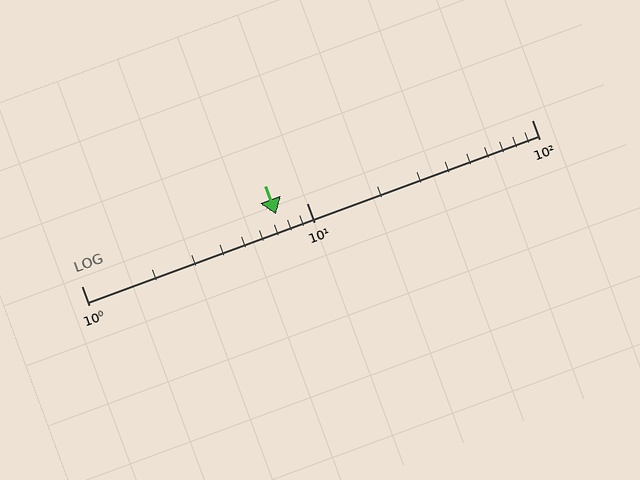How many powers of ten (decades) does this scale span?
The scale spans 2 decades, from 1 to 100.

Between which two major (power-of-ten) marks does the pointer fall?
The pointer is between 1 and 10.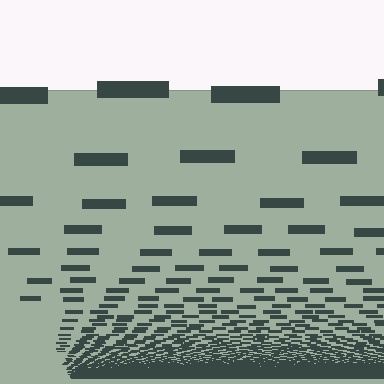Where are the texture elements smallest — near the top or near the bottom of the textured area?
Near the bottom.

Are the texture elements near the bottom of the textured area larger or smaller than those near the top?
Smaller. The gradient is inverted — elements near the bottom are smaller and denser.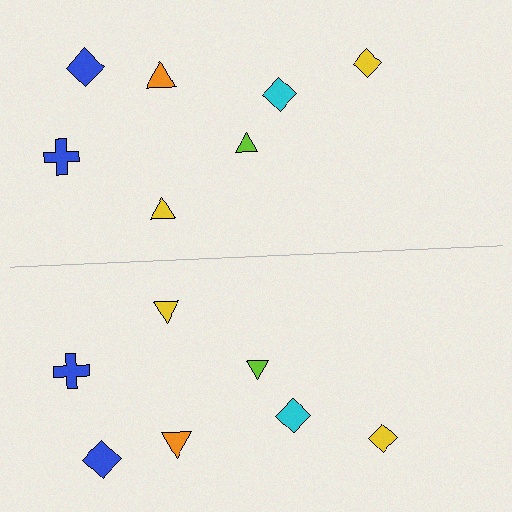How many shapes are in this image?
There are 14 shapes in this image.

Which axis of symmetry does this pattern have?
The pattern has a horizontal axis of symmetry running through the center of the image.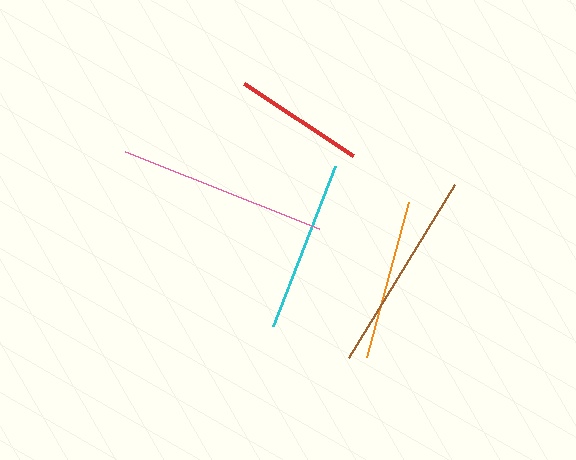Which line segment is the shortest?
The red line is the shortest at approximately 130 pixels.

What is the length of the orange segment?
The orange segment is approximately 160 pixels long.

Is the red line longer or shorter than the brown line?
The brown line is longer than the red line.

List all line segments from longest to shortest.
From longest to shortest: pink, brown, cyan, orange, red.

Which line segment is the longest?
The pink line is the longest at approximately 209 pixels.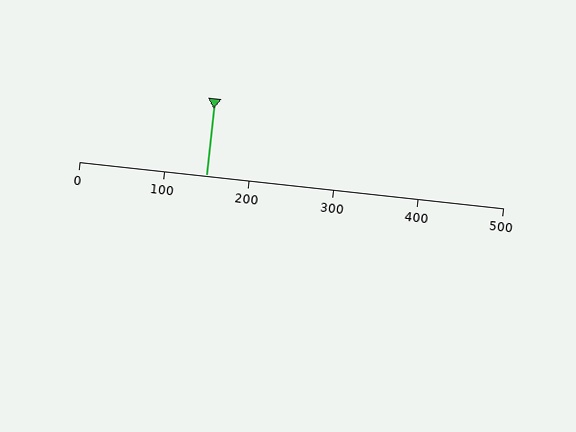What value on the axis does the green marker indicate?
The marker indicates approximately 150.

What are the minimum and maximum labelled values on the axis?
The axis runs from 0 to 500.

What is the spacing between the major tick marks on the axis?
The major ticks are spaced 100 apart.